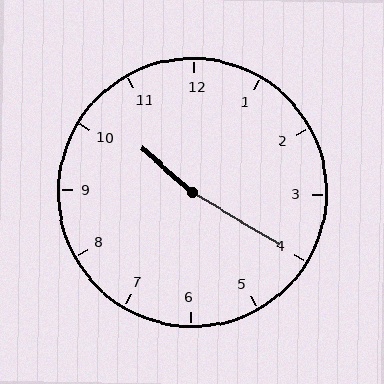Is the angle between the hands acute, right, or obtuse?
It is obtuse.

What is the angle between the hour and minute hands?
Approximately 170 degrees.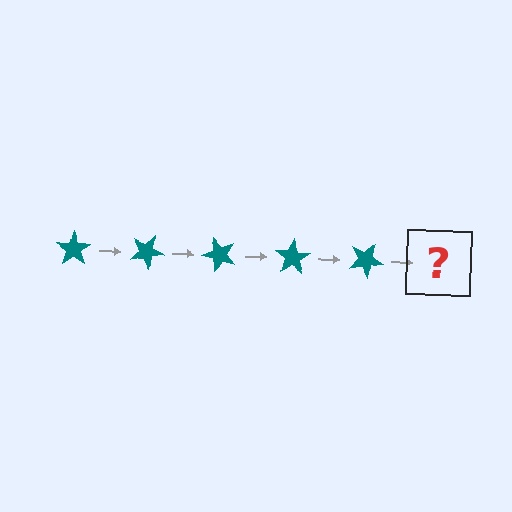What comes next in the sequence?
The next element should be a teal star rotated 125 degrees.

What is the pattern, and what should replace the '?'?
The pattern is that the star rotates 25 degrees each step. The '?' should be a teal star rotated 125 degrees.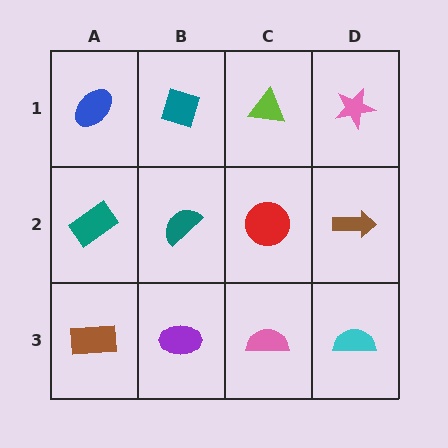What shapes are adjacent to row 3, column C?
A red circle (row 2, column C), a purple ellipse (row 3, column B), a cyan semicircle (row 3, column D).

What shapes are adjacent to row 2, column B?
A teal diamond (row 1, column B), a purple ellipse (row 3, column B), a teal rectangle (row 2, column A), a red circle (row 2, column C).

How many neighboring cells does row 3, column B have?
3.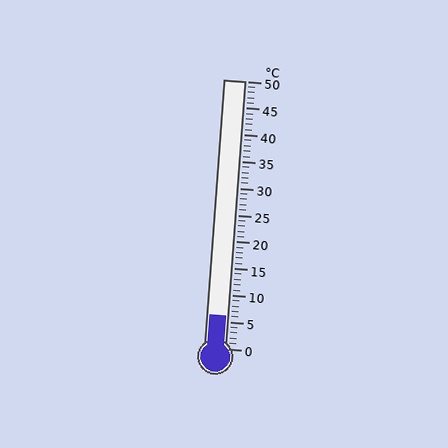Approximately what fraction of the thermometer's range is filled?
The thermometer is filled to approximately 10% of its range.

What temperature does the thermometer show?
The thermometer shows approximately 6°C.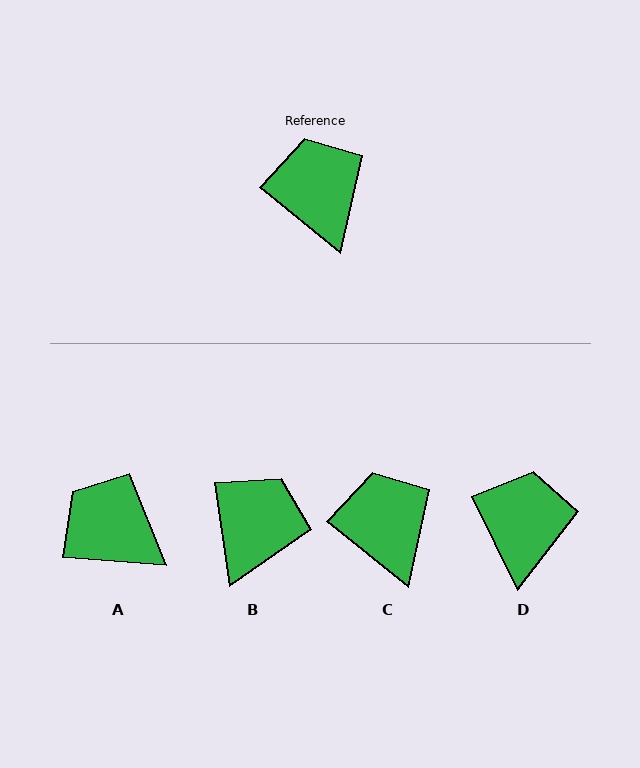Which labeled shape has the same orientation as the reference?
C.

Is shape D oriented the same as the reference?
No, it is off by about 25 degrees.